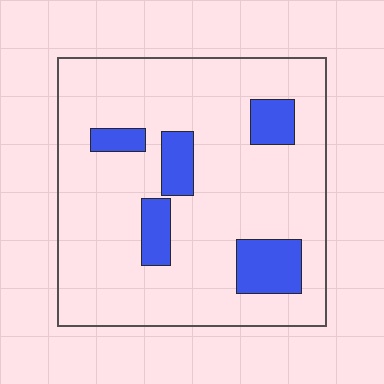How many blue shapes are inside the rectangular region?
5.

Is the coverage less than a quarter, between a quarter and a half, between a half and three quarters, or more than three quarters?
Less than a quarter.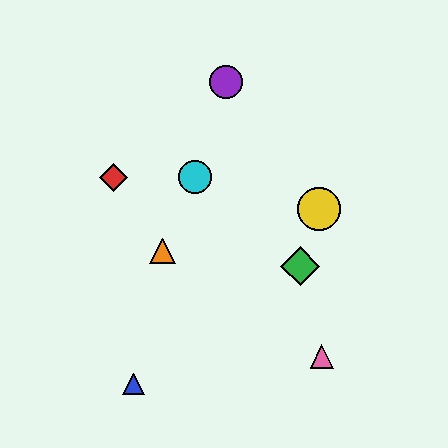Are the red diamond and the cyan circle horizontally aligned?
Yes, both are at y≈177.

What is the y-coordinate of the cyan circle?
The cyan circle is at y≈177.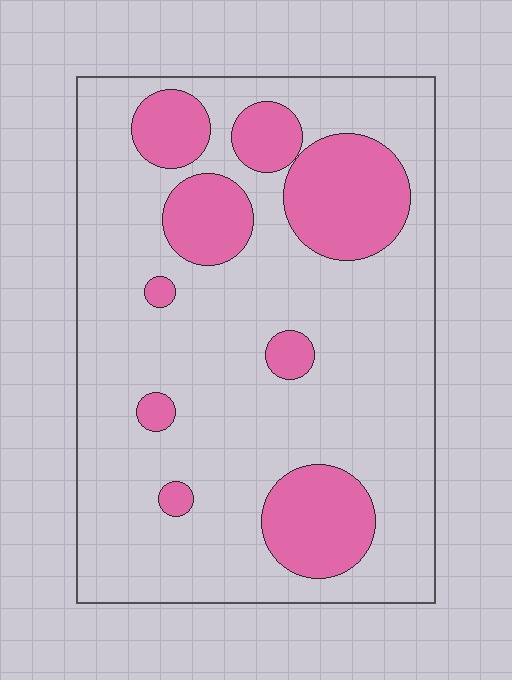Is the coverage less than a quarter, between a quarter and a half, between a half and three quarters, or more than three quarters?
Less than a quarter.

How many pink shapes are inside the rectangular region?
9.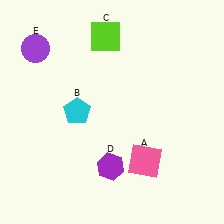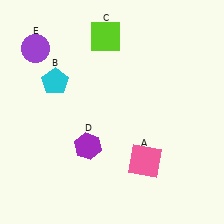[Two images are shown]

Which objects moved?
The objects that moved are: the cyan pentagon (B), the purple hexagon (D).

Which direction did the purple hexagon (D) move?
The purple hexagon (D) moved left.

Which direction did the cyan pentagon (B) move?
The cyan pentagon (B) moved up.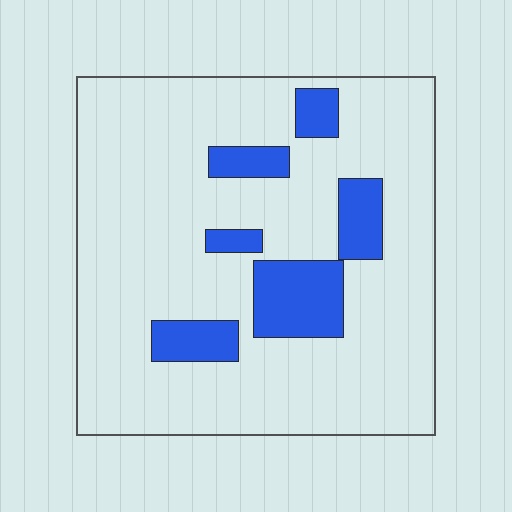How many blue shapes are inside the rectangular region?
6.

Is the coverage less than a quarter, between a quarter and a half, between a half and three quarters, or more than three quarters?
Less than a quarter.